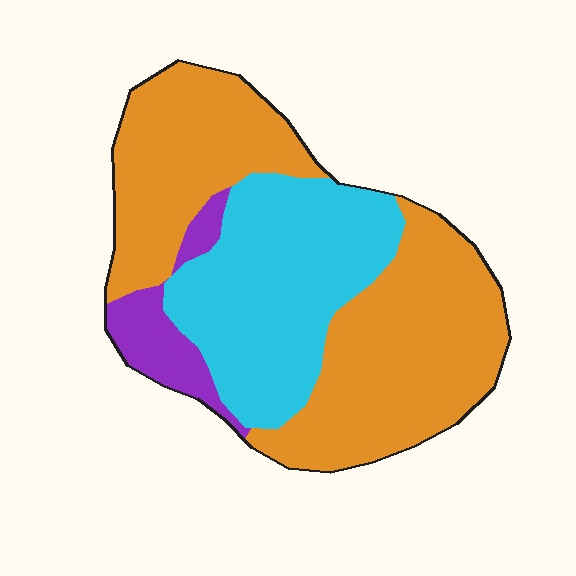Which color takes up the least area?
Purple, at roughly 10%.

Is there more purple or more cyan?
Cyan.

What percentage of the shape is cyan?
Cyan covers roughly 35% of the shape.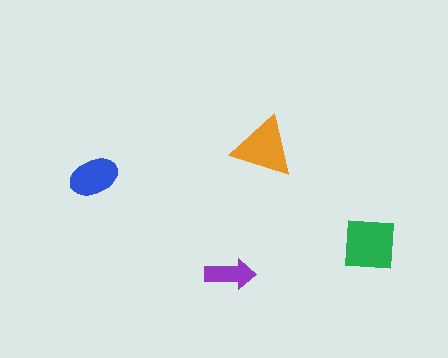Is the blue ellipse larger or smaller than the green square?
Smaller.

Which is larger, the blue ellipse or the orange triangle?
The orange triangle.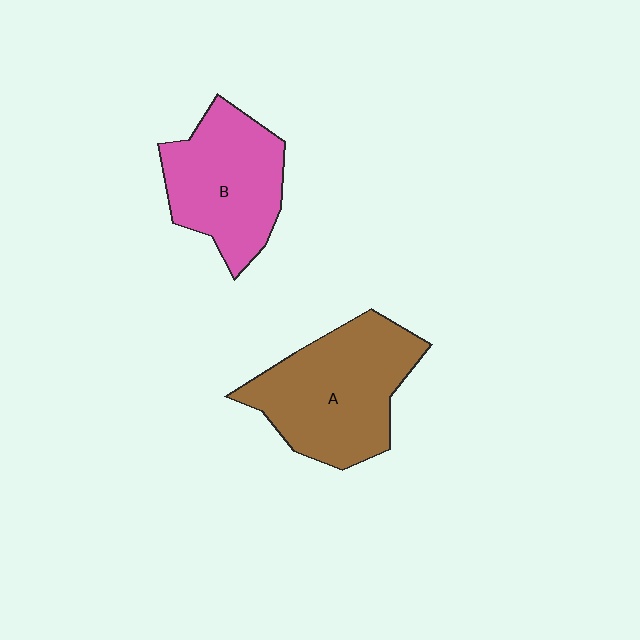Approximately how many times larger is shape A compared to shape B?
Approximately 1.2 times.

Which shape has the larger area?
Shape A (brown).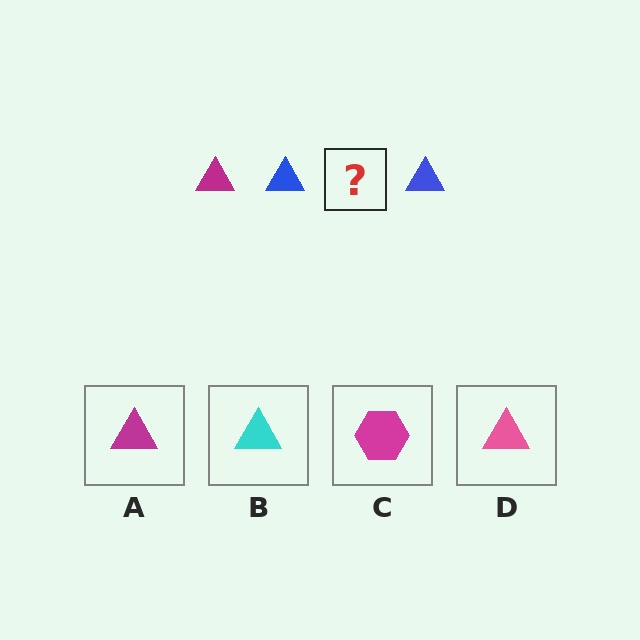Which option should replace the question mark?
Option A.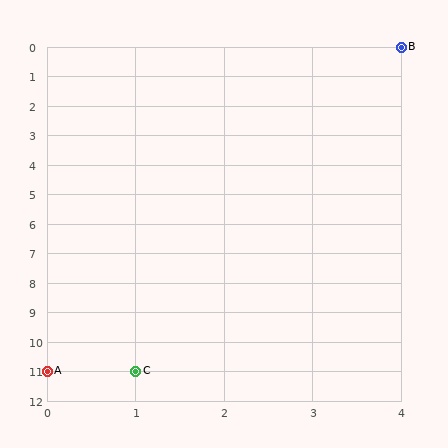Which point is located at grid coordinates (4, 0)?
Point B is at (4, 0).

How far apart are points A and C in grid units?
Points A and C are 1 column apart.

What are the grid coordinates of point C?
Point C is at grid coordinates (1, 11).